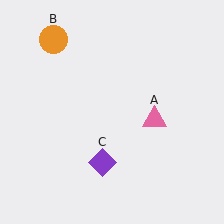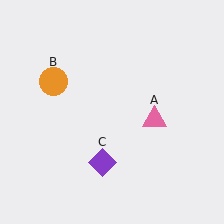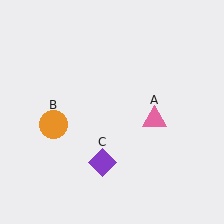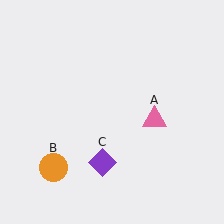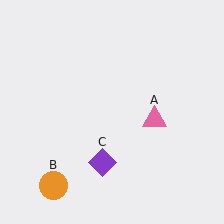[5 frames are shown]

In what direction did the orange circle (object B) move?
The orange circle (object B) moved down.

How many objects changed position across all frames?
1 object changed position: orange circle (object B).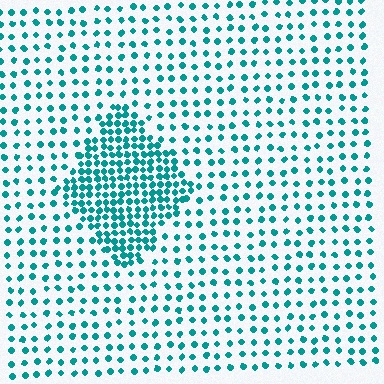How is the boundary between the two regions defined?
The boundary is defined by a change in element density (approximately 2.4x ratio). All elements are the same color, size, and shape.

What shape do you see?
I see a diamond.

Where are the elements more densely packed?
The elements are more densely packed inside the diamond boundary.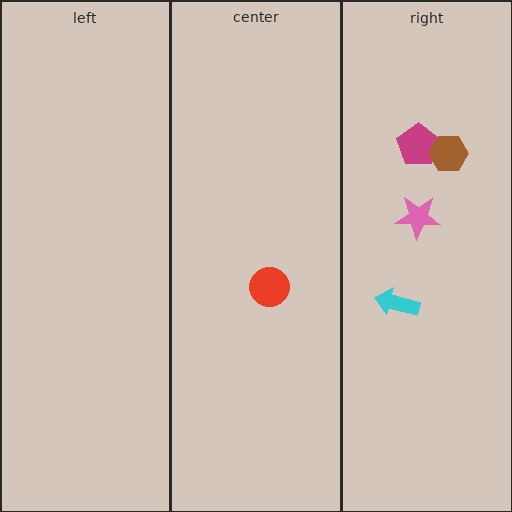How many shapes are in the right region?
4.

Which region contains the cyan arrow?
The right region.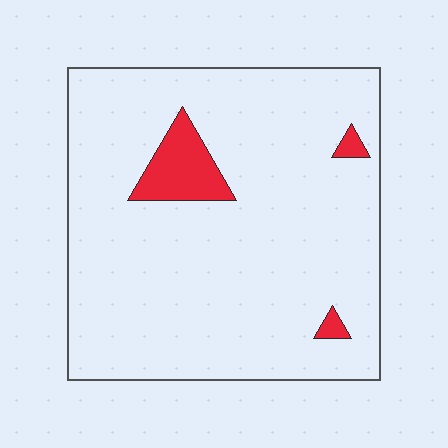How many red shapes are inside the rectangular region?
3.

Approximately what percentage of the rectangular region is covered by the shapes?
Approximately 5%.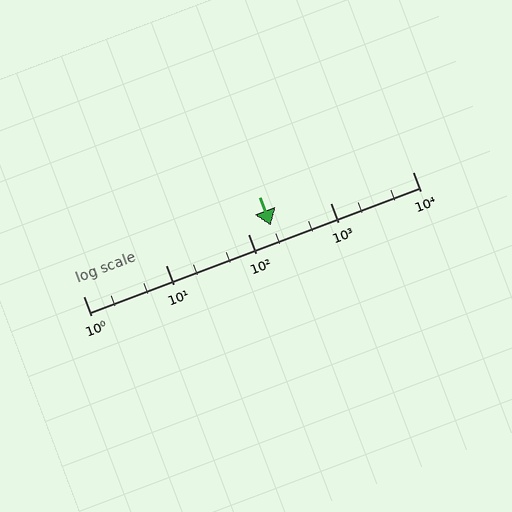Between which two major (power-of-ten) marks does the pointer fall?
The pointer is between 100 and 1000.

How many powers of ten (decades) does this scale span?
The scale spans 4 decades, from 1 to 10000.